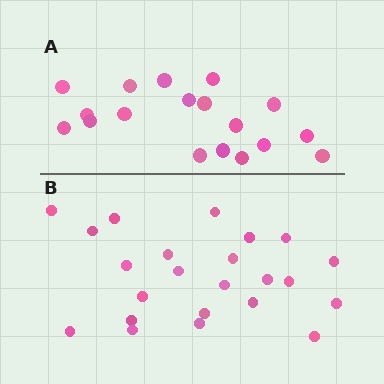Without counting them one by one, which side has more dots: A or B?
Region B (the bottom region) has more dots.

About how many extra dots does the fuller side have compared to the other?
Region B has about 5 more dots than region A.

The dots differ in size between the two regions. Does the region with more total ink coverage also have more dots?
No. Region A has more total ink coverage because its dots are larger, but region B actually contains more individual dots. Total area can be misleading — the number of items is what matters here.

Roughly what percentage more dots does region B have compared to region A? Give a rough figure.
About 30% more.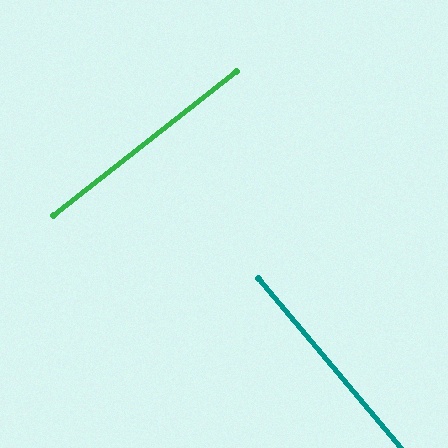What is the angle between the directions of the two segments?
Approximately 88 degrees.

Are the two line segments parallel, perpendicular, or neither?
Perpendicular — they meet at approximately 88°.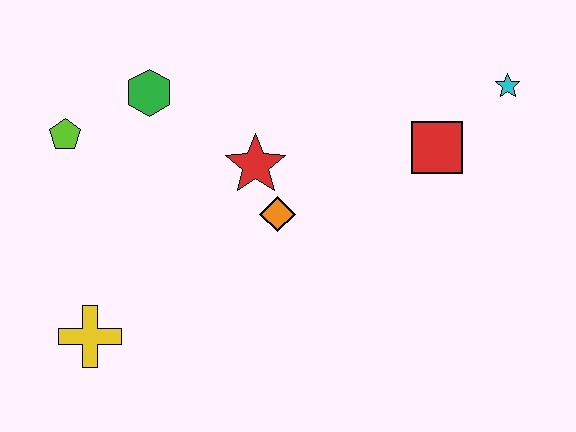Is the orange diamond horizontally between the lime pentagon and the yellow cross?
No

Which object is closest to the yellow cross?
The lime pentagon is closest to the yellow cross.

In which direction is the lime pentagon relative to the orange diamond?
The lime pentagon is to the left of the orange diamond.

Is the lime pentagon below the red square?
No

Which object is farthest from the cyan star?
The yellow cross is farthest from the cyan star.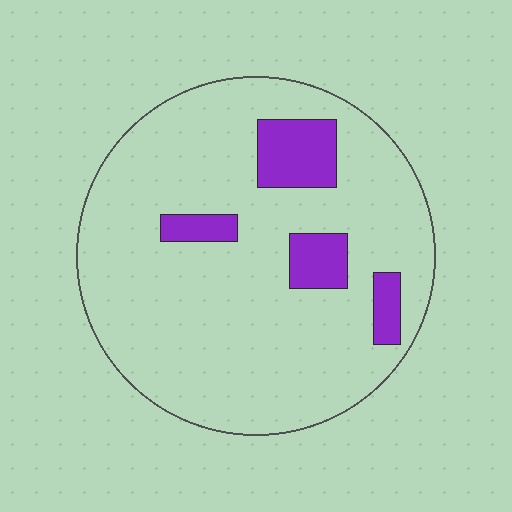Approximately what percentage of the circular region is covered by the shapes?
Approximately 15%.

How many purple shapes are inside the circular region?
4.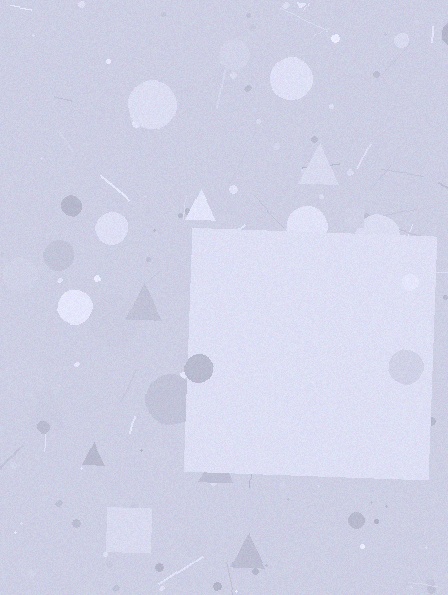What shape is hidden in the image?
A square is hidden in the image.